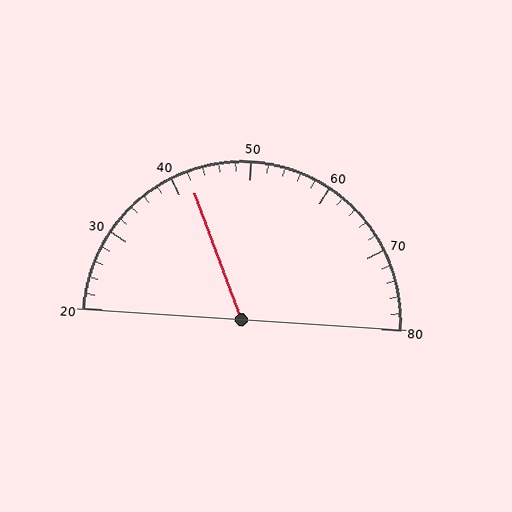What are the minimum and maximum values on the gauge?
The gauge ranges from 20 to 80.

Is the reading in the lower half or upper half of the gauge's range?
The reading is in the lower half of the range (20 to 80).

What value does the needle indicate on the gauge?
The needle indicates approximately 42.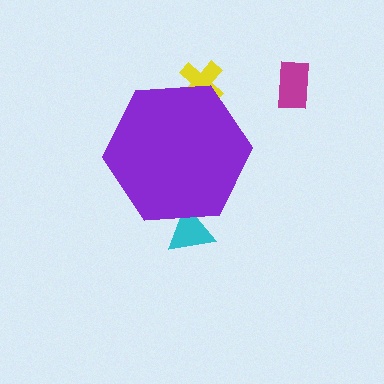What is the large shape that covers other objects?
A purple hexagon.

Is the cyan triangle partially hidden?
Yes, the cyan triangle is partially hidden behind the purple hexagon.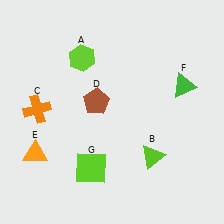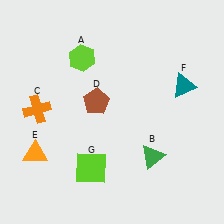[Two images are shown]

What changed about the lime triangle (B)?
In Image 1, B is lime. In Image 2, it changed to green.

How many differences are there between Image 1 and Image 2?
There are 2 differences between the two images.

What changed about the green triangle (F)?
In Image 1, F is green. In Image 2, it changed to teal.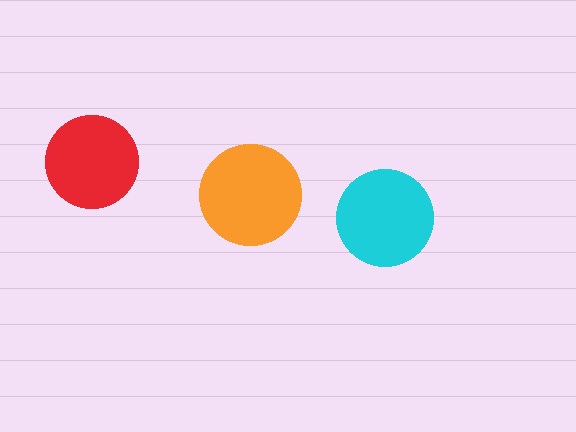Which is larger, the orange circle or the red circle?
The orange one.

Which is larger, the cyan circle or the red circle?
The cyan one.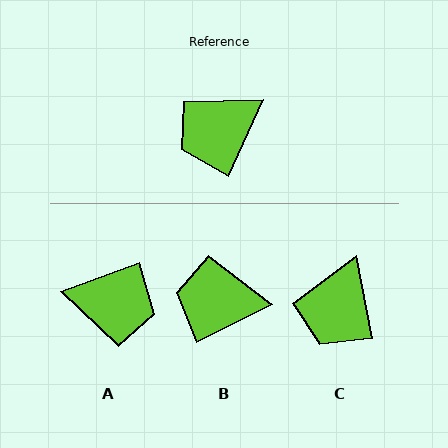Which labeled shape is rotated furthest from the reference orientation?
A, about 135 degrees away.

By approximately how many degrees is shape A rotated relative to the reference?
Approximately 135 degrees counter-clockwise.